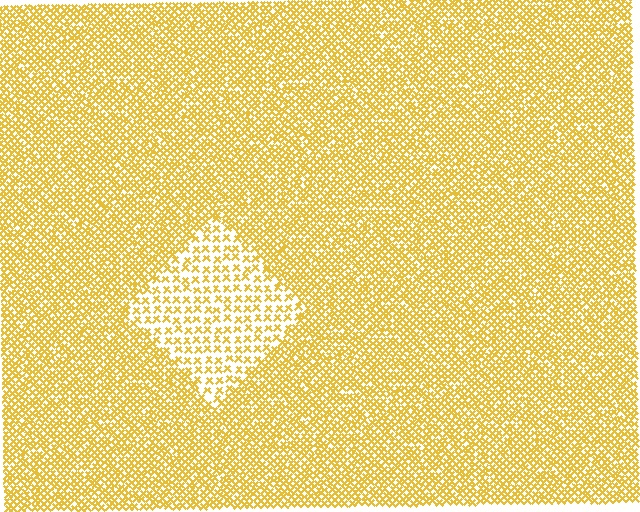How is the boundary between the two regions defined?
The boundary is defined by a change in element density (approximately 2.2x ratio). All elements are the same color, size, and shape.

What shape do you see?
I see a diamond.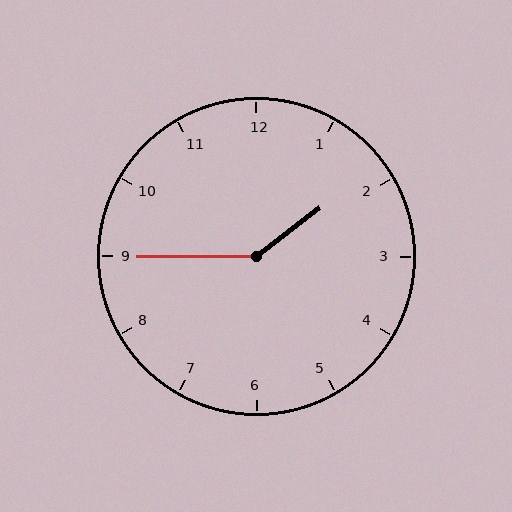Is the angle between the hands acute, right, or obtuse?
It is obtuse.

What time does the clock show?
1:45.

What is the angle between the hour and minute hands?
Approximately 142 degrees.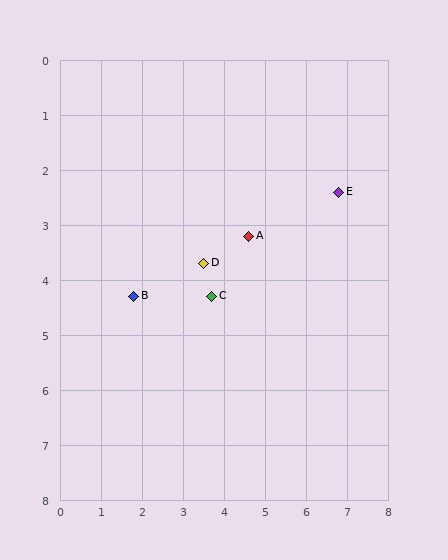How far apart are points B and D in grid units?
Points B and D are about 1.8 grid units apart.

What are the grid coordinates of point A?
Point A is at approximately (4.6, 3.2).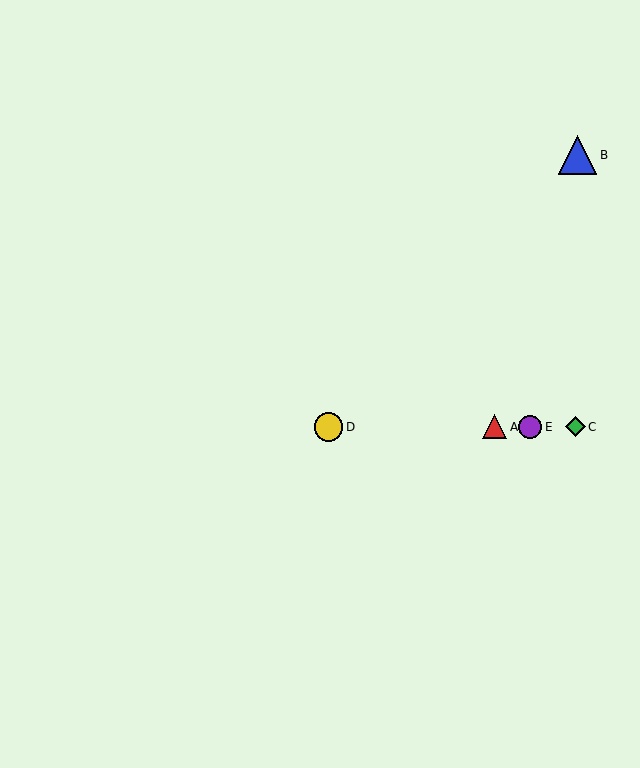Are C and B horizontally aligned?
No, C is at y≈427 and B is at y≈155.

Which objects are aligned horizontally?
Objects A, C, D, E are aligned horizontally.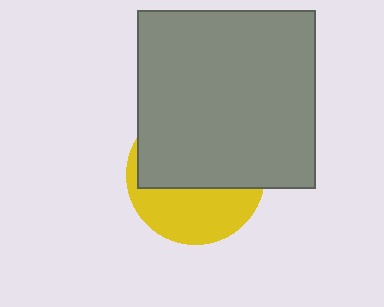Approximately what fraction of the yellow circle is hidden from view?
Roughly 60% of the yellow circle is hidden behind the gray square.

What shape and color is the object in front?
The object in front is a gray square.